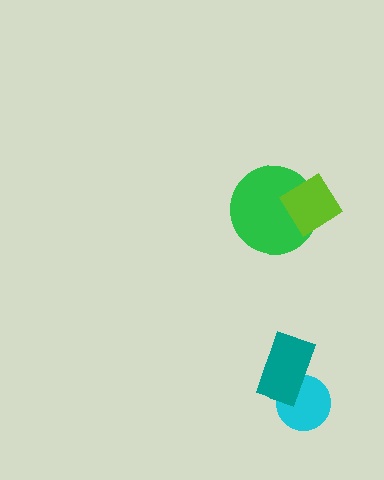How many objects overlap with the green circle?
1 object overlaps with the green circle.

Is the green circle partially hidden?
Yes, it is partially covered by another shape.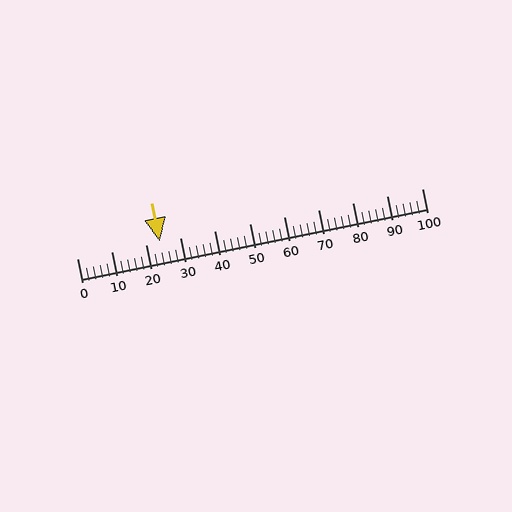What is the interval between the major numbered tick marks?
The major tick marks are spaced 10 units apart.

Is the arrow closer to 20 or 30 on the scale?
The arrow is closer to 20.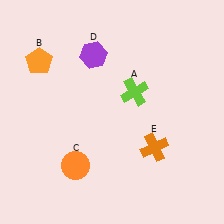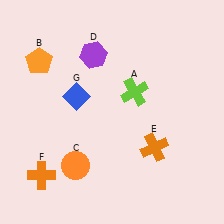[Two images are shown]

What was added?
An orange cross (F), a blue diamond (G) were added in Image 2.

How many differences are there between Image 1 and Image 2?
There are 2 differences between the two images.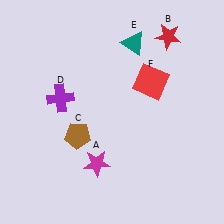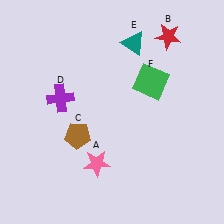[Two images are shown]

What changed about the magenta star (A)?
In Image 1, A is magenta. In Image 2, it changed to pink.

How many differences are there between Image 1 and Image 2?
There are 2 differences between the two images.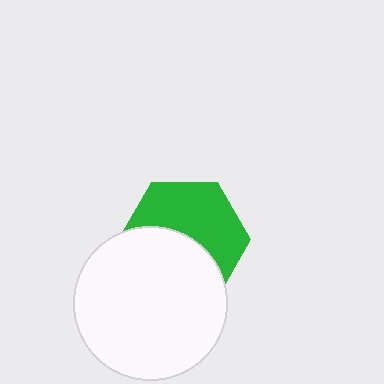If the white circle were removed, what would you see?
You would see the complete green hexagon.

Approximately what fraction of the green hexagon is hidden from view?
Roughly 47% of the green hexagon is hidden behind the white circle.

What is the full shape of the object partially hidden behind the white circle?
The partially hidden object is a green hexagon.